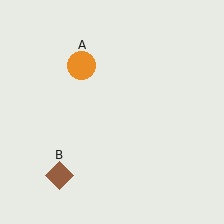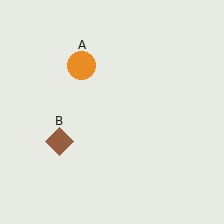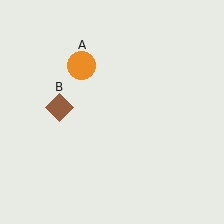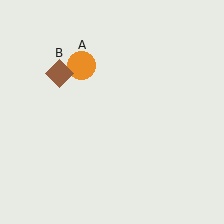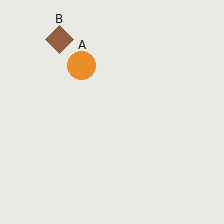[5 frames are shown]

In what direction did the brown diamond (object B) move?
The brown diamond (object B) moved up.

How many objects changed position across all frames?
1 object changed position: brown diamond (object B).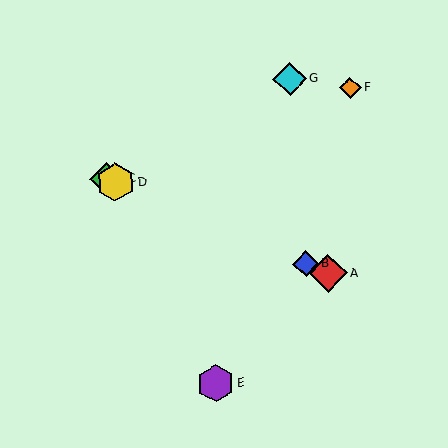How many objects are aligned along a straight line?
4 objects (A, B, C, D) are aligned along a straight line.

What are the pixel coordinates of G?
Object G is at (290, 79).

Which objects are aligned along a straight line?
Objects A, B, C, D are aligned along a straight line.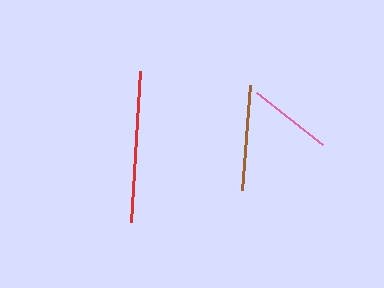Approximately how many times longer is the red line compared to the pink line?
The red line is approximately 1.8 times the length of the pink line.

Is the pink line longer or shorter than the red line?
The red line is longer than the pink line.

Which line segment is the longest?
The red line is the longest at approximately 152 pixels.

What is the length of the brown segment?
The brown segment is approximately 106 pixels long.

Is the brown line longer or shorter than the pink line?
The brown line is longer than the pink line.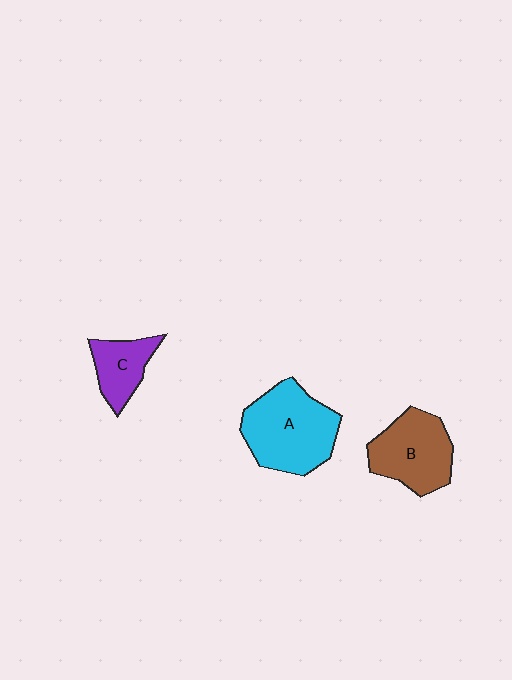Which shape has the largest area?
Shape A (cyan).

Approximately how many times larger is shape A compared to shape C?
Approximately 2.0 times.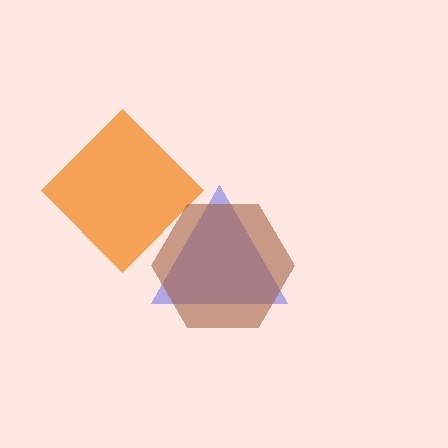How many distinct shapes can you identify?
There are 3 distinct shapes: a blue triangle, an orange diamond, a brown hexagon.